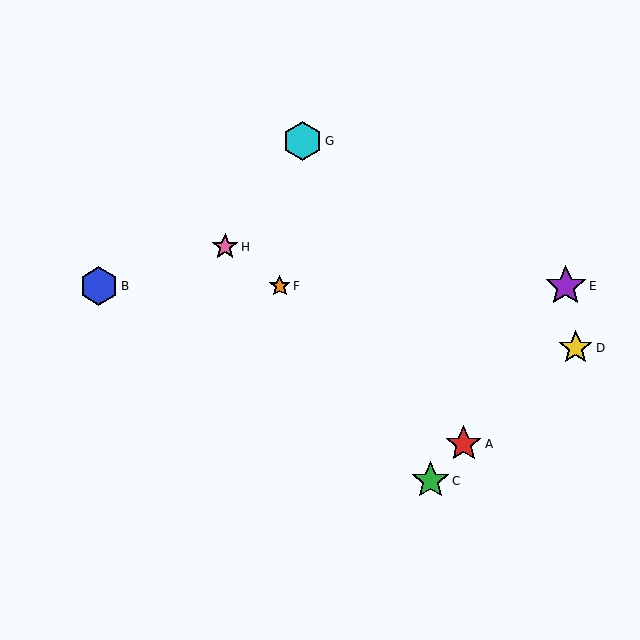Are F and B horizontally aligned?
Yes, both are at y≈286.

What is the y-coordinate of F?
Object F is at y≈286.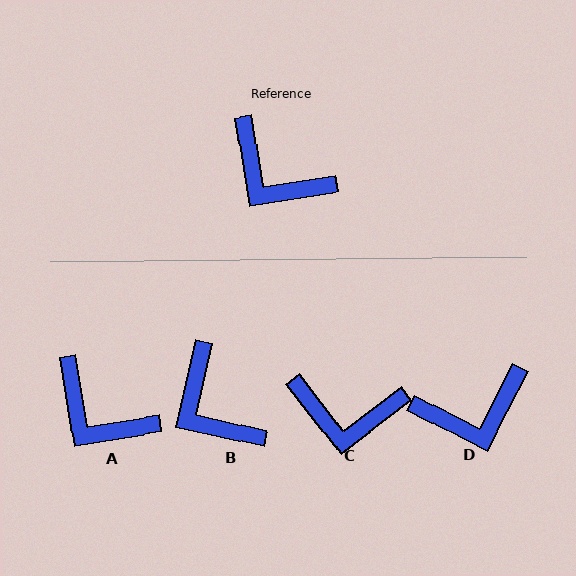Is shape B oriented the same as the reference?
No, it is off by about 22 degrees.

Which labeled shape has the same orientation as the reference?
A.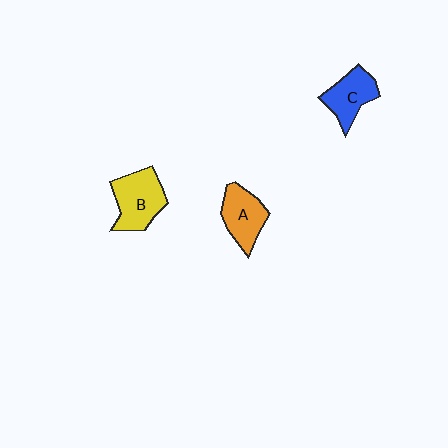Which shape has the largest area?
Shape B (yellow).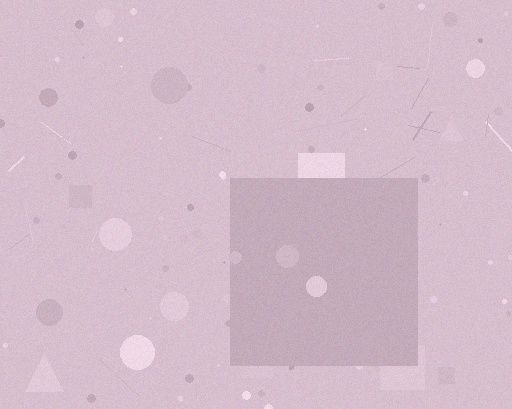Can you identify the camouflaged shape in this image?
The camouflaged shape is a square.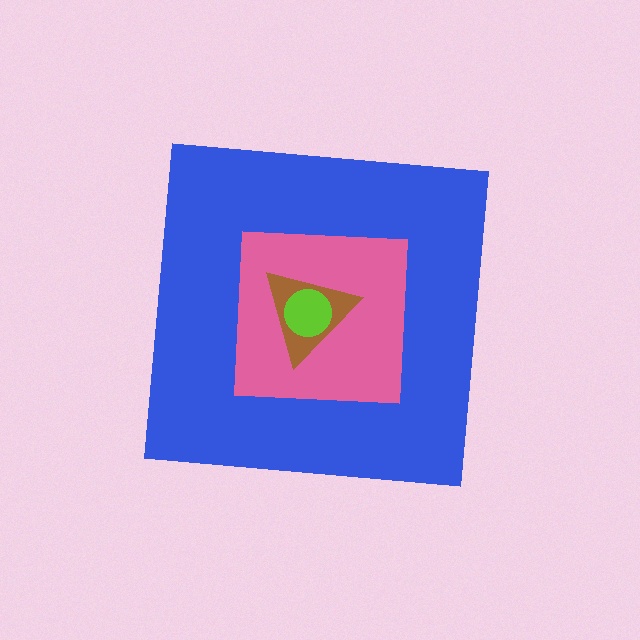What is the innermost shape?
The lime circle.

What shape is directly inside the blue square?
The pink square.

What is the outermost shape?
The blue square.